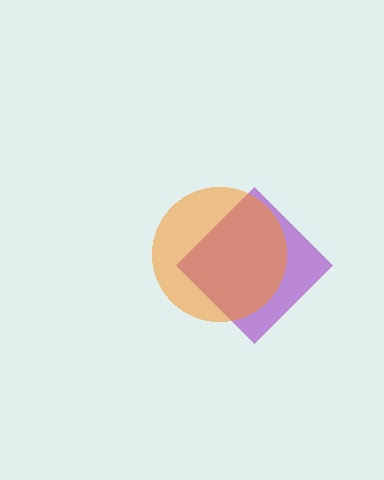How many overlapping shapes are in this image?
There are 2 overlapping shapes in the image.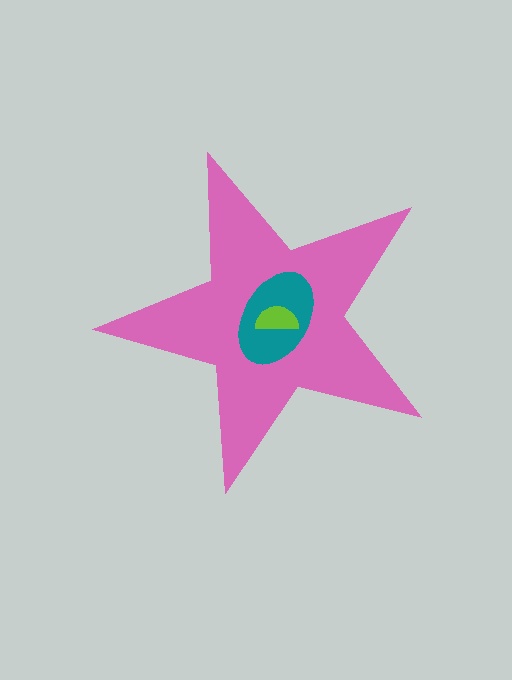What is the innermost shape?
The lime semicircle.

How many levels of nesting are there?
3.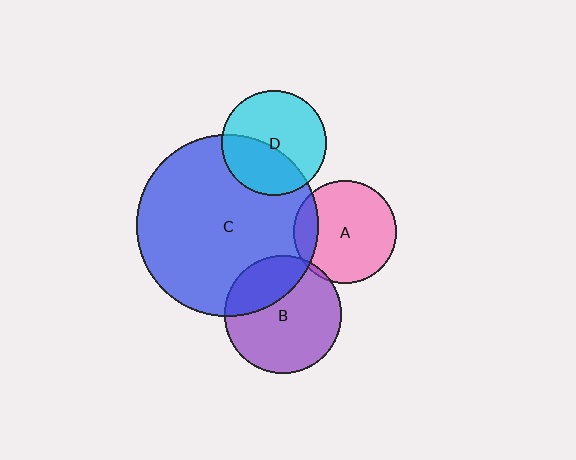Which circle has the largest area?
Circle C (blue).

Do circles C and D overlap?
Yes.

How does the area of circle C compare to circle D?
Approximately 3.0 times.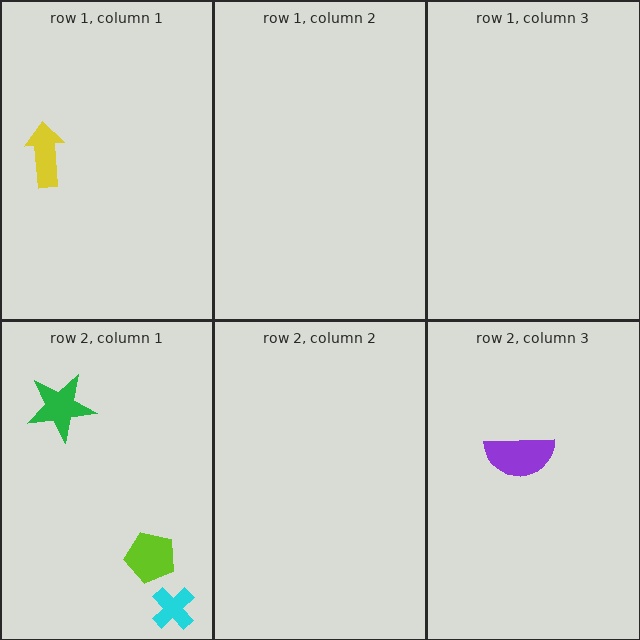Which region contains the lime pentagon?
The row 2, column 1 region.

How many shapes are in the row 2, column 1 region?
3.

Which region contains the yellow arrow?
The row 1, column 1 region.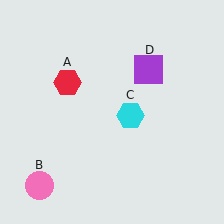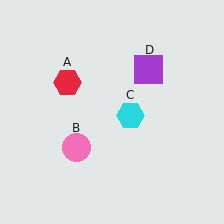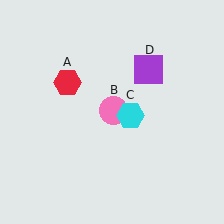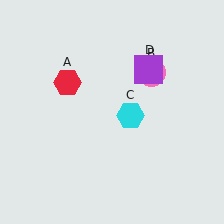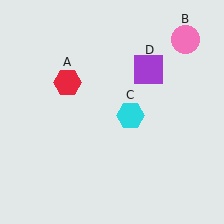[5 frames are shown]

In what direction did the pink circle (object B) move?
The pink circle (object B) moved up and to the right.